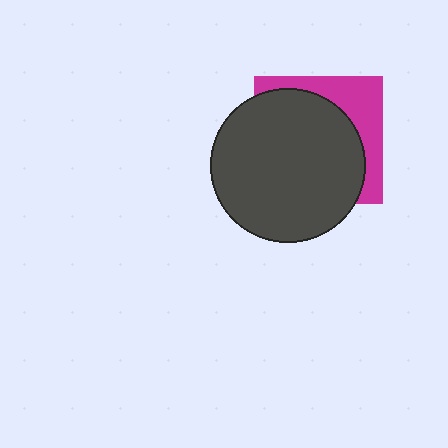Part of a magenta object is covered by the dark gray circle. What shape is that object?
It is a square.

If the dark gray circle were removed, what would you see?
You would see the complete magenta square.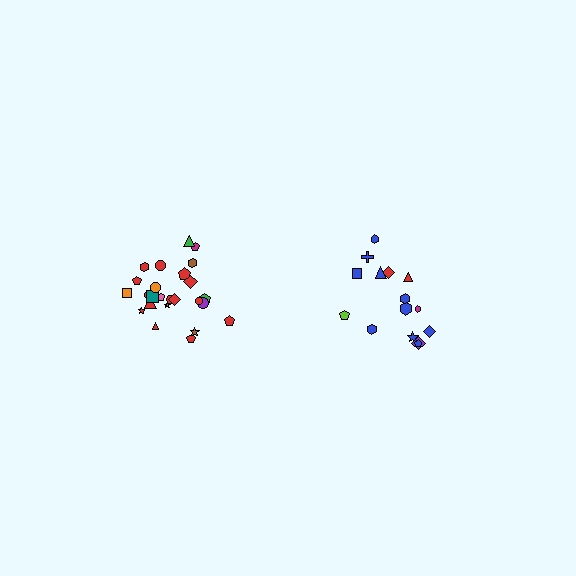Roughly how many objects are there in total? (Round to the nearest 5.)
Roughly 40 objects in total.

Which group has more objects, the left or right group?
The left group.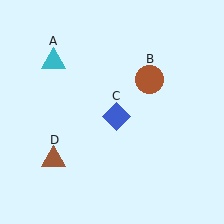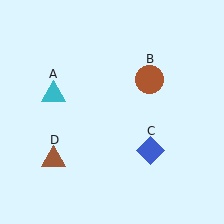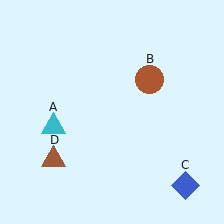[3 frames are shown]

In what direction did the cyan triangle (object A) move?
The cyan triangle (object A) moved down.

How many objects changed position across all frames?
2 objects changed position: cyan triangle (object A), blue diamond (object C).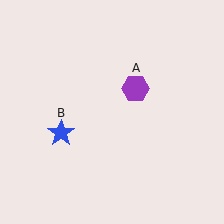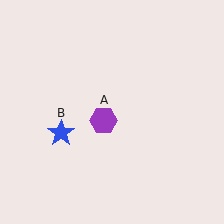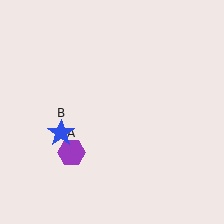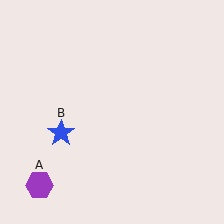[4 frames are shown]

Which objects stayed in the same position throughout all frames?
Blue star (object B) remained stationary.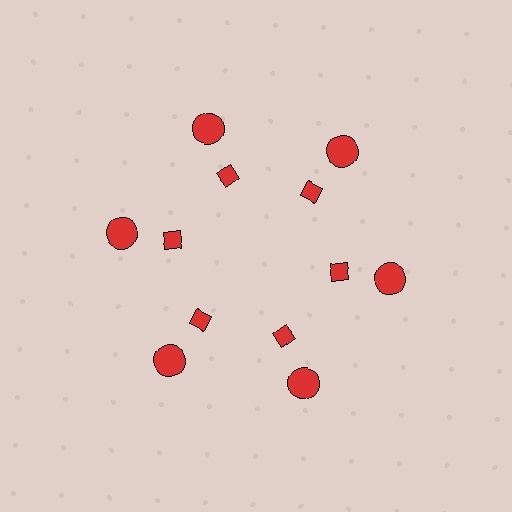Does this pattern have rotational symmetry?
Yes, this pattern has 6-fold rotational symmetry. It looks the same after rotating 60 degrees around the center.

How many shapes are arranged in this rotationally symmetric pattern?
There are 12 shapes, arranged in 6 groups of 2.